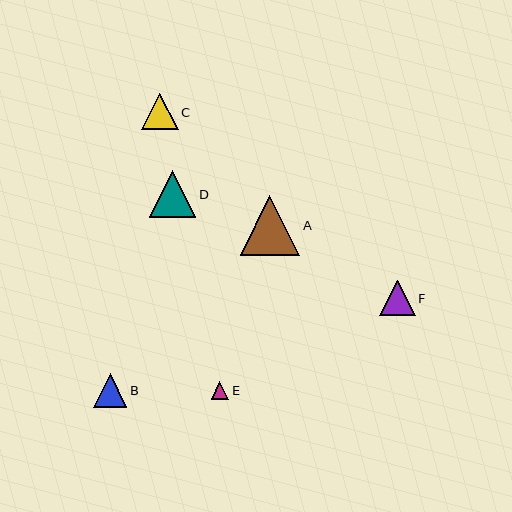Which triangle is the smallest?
Triangle E is the smallest with a size of approximately 17 pixels.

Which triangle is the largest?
Triangle A is the largest with a size of approximately 60 pixels.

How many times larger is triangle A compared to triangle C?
Triangle A is approximately 1.6 times the size of triangle C.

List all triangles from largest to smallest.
From largest to smallest: A, D, C, F, B, E.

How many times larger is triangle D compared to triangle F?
Triangle D is approximately 1.3 times the size of triangle F.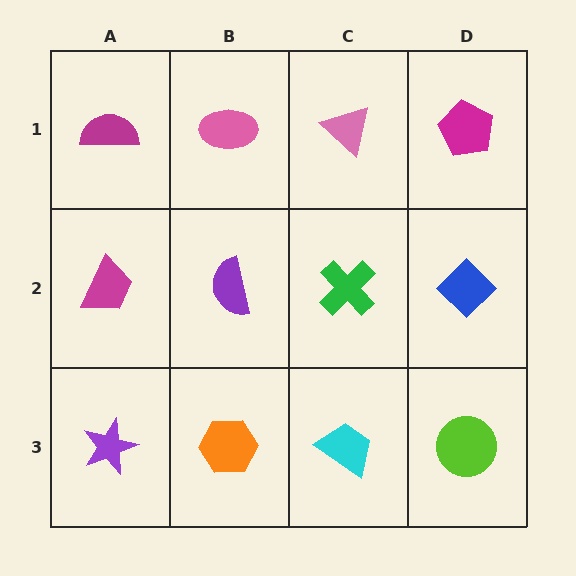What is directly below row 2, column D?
A lime circle.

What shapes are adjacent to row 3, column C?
A green cross (row 2, column C), an orange hexagon (row 3, column B), a lime circle (row 3, column D).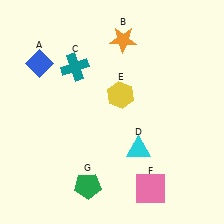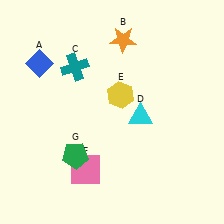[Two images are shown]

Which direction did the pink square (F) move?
The pink square (F) moved left.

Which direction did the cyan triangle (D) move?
The cyan triangle (D) moved up.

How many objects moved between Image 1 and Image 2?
3 objects moved between the two images.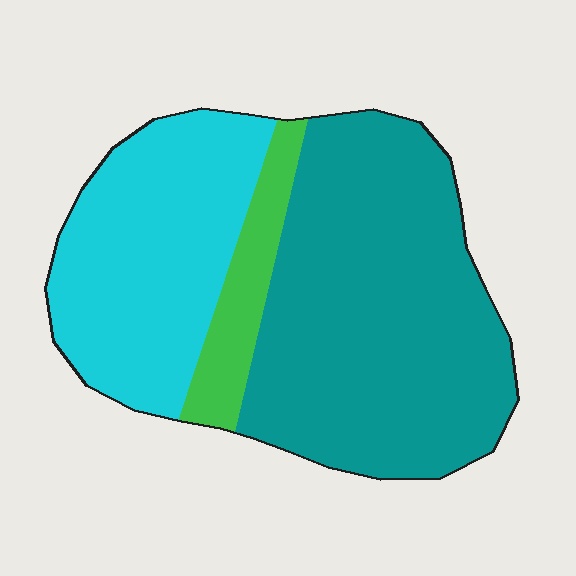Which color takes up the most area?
Teal, at roughly 55%.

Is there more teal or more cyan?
Teal.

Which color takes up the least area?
Green, at roughly 10%.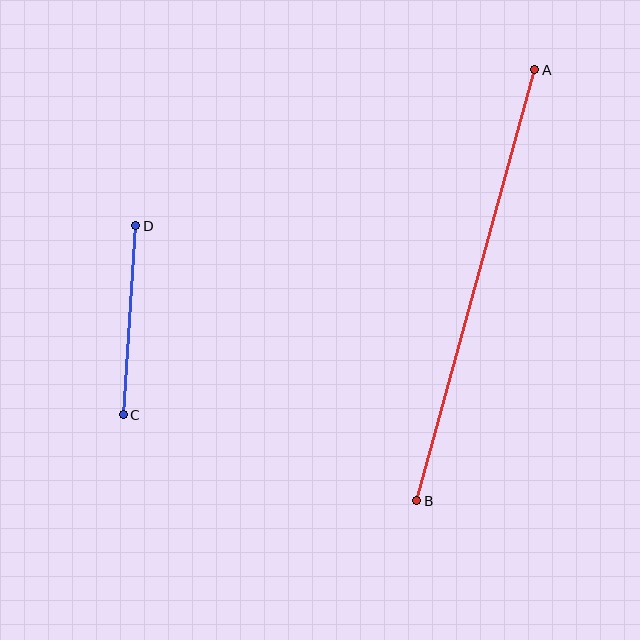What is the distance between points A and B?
The distance is approximately 447 pixels.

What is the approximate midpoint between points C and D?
The midpoint is at approximately (130, 320) pixels.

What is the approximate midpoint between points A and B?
The midpoint is at approximately (476, 285) pixels.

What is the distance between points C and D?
The distance is approximately 190 pixels.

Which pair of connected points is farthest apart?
Points A and B are farthest apart.